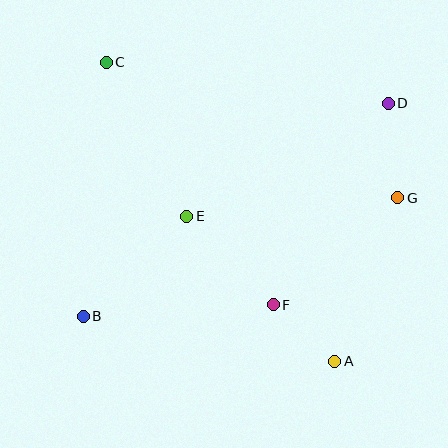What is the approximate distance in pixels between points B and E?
The distance between B and E is approximately 144 pixels.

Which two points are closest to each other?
Points A and F are closest to each other.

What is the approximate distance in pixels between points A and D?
The distance between A and D is approximately 264 pixels.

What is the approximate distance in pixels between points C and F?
The distance between C and F is approximately 294 pixels.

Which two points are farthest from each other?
Points A and C are farthest from each other.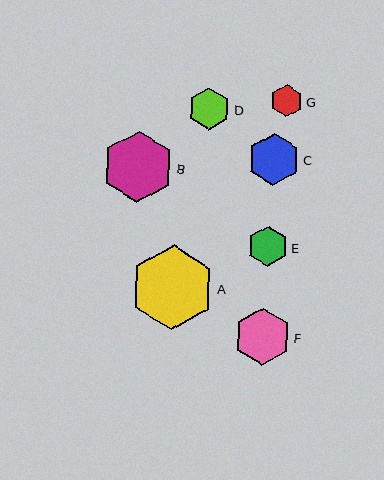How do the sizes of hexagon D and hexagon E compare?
Hexagon D and hexagon E are approximately the same size.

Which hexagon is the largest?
Hexagon A is the largest with a size of approximately 84 pixels.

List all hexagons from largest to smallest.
From largest to smallest: A, B, F, C, D, E, G.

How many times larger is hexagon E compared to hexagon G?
Hexagon E is approximately 1.2 times the size of hexagon G.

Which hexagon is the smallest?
Hexagon G is the smallest with a size of approximately 32 pixels.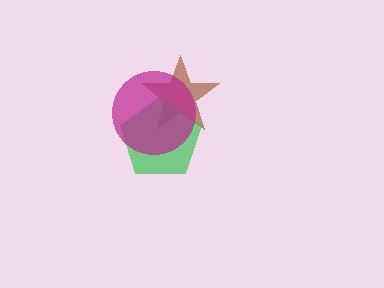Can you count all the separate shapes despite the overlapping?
Yes, there are 3 separate shapes.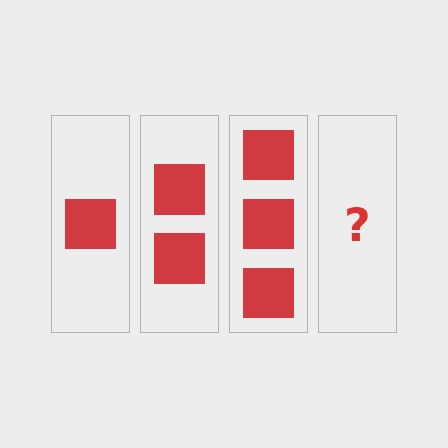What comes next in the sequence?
The next element should be 4 squares.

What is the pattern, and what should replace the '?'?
The pattern is that each step adds one more square. The '?' should be 4 squares.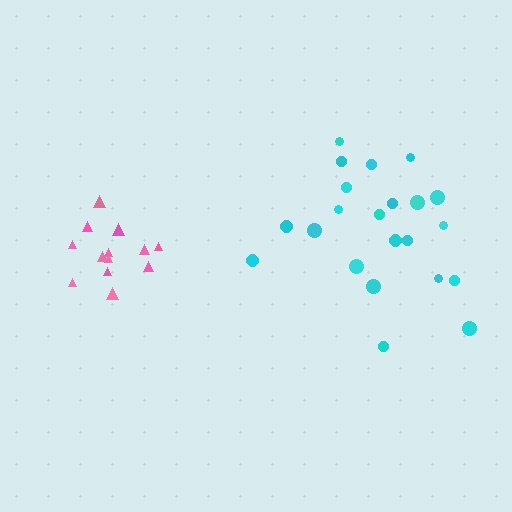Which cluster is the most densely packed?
Pink.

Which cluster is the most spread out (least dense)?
Cyan.